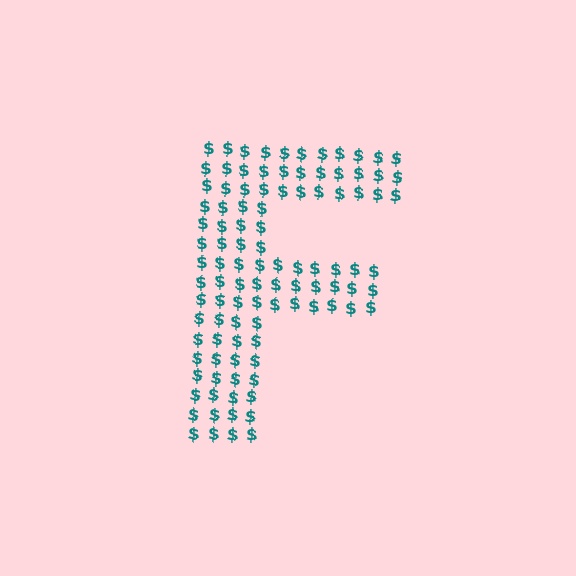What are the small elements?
The small elements are dollar signs.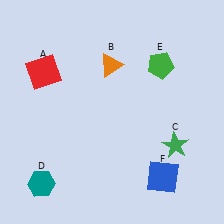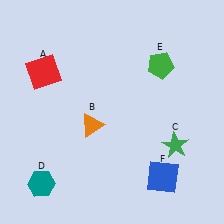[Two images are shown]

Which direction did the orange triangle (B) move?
The orange triangle (B) moved down.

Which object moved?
The orange triangle (B) moved down.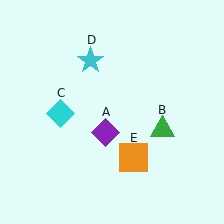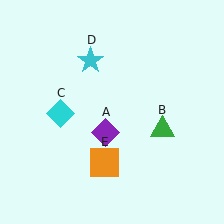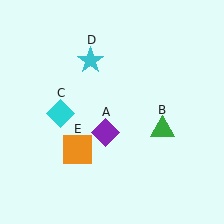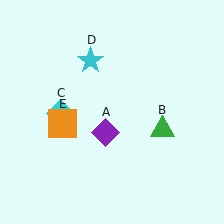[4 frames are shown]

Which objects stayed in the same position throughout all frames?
Purple diamond (object A) and green triangle (object B) and cyan diamond (object C) and cyan star (object D) remained stationary.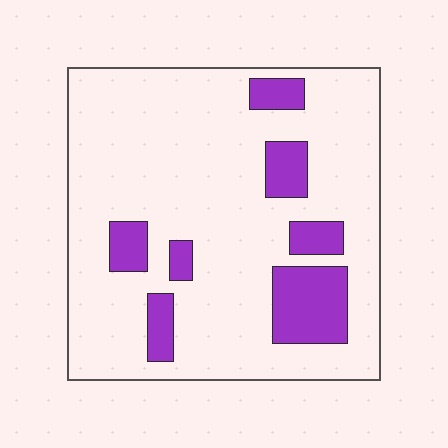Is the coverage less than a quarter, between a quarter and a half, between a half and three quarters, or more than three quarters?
Less than a quarter.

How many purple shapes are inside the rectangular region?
7.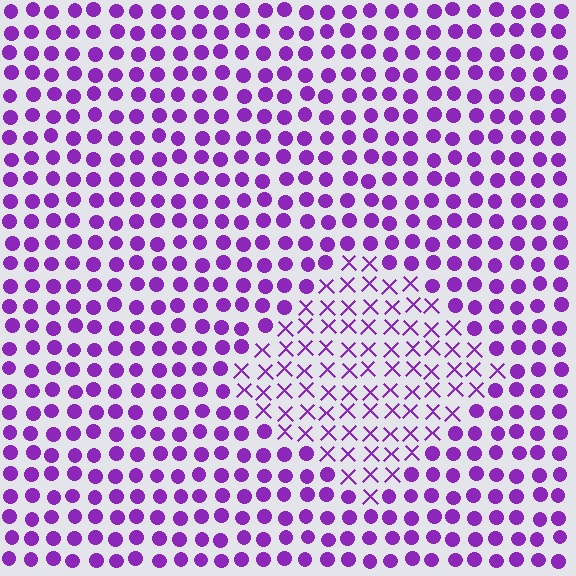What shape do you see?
I see a diamond.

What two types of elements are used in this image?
The image uses X marks inside the diamond region and circles outside it.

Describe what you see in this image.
The image is filled with small purple elements arranged in a uniform grid. A diamond-shaped region contains X marks, while the surrounding area contains circles. The boundary is defined purely by the change in element shape.